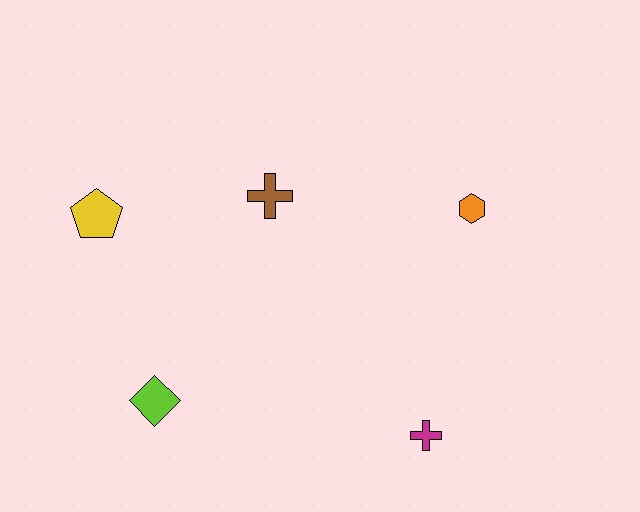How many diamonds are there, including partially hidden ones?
There is 1 diamond.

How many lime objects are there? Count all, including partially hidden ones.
There is 1 lime object.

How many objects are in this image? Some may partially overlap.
There are 5 objects.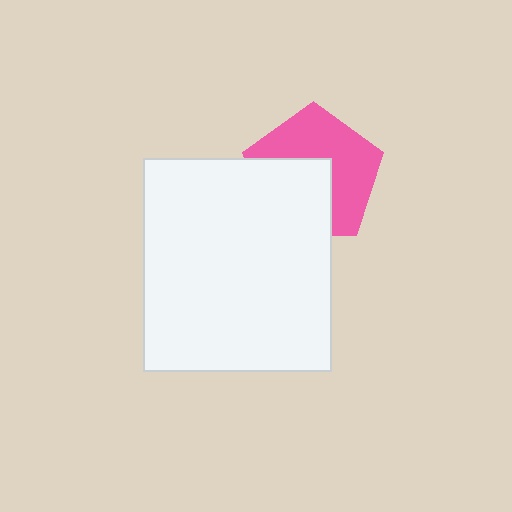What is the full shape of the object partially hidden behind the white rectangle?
The partially hidden object is a pink pentagon.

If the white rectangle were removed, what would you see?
You would see the complete pink pentagon.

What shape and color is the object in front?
The object in front is a white rectangle.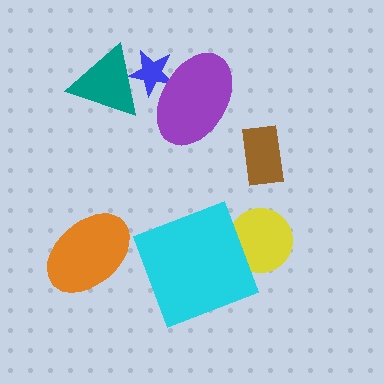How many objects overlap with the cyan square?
1 object overlaps with the cyan square.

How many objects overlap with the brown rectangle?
0 objects overlap with the brown rectangle.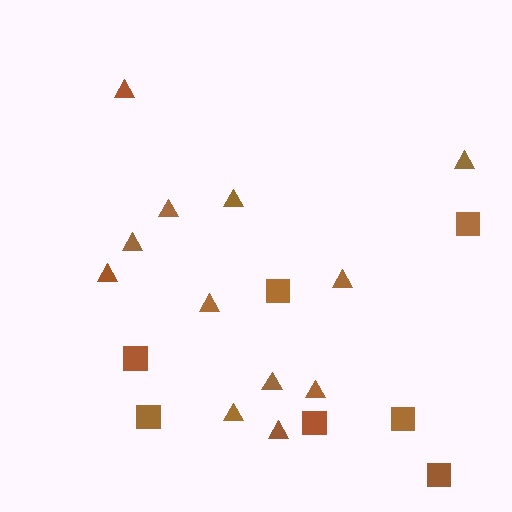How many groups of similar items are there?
There are 2 groups: one group of squares (7) and one group of triangles (12).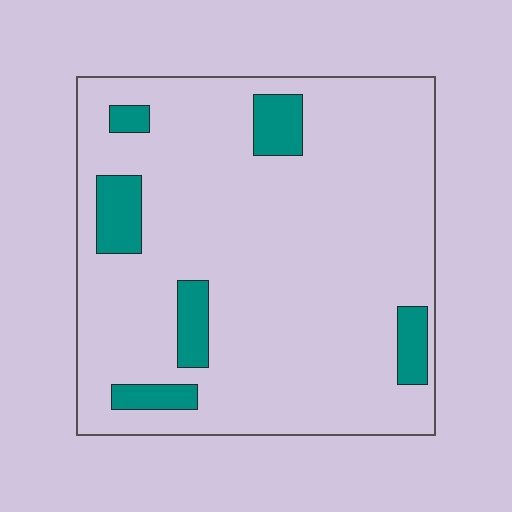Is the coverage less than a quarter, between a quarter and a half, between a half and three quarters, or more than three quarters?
Less than a quarter.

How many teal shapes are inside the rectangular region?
6.